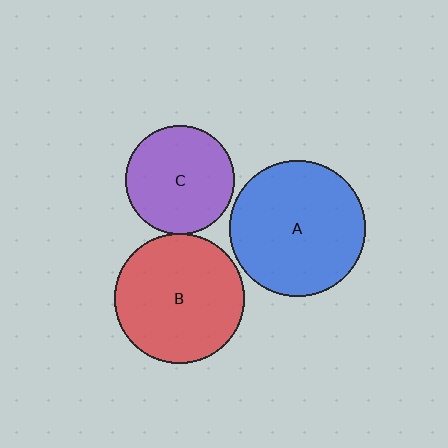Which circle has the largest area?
Circle A (blue).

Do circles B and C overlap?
Yes.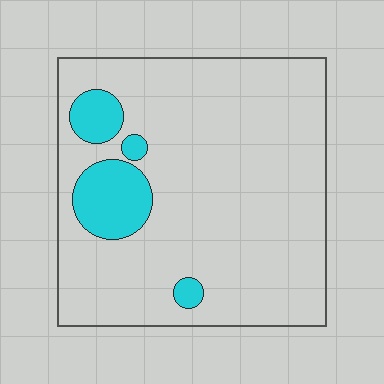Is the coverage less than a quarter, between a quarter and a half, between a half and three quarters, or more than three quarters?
Less than a quarter.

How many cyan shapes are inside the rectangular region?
4.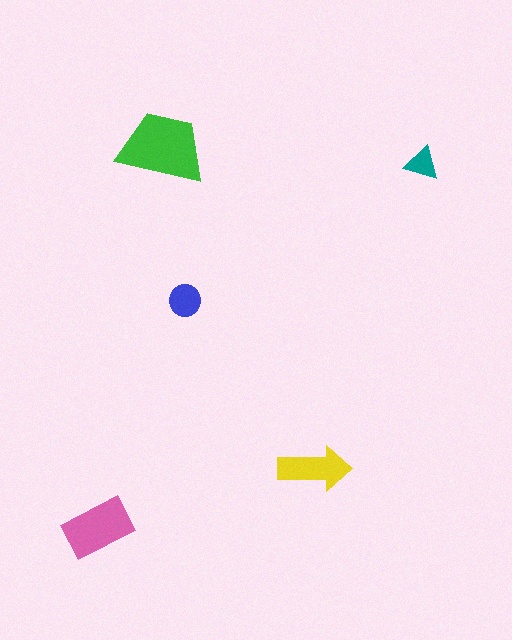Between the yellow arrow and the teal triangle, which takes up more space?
The yellow arrow.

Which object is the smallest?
The teal triangle.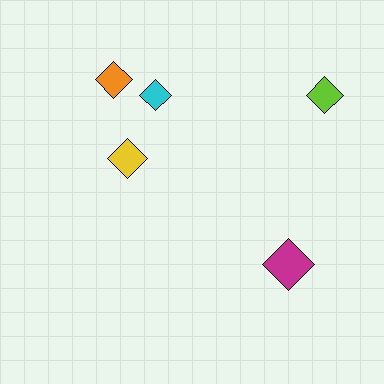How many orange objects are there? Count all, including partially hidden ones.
There is 1 orange object.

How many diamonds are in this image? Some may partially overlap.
There are 5 diamonds.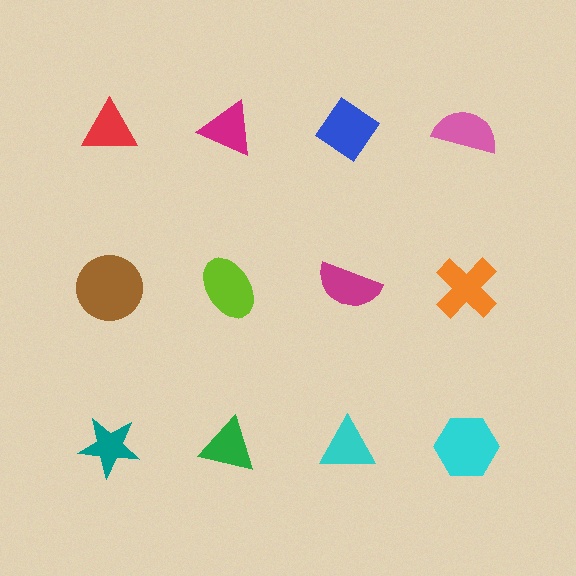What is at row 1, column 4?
A pink semicircle.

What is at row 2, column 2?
A lime ellipse.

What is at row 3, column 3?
A cyan triangle.